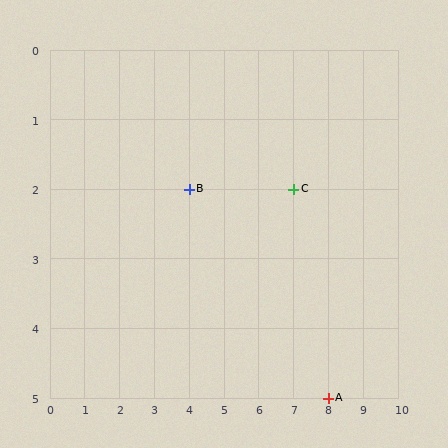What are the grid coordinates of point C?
Point C is at grid coordinates (7, 2).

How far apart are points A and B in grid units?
Points A and B are 4 columns and 3 rows apart (about 5.0 grid units diagonally).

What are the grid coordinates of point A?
Point A is at grid coordinates (8, 5).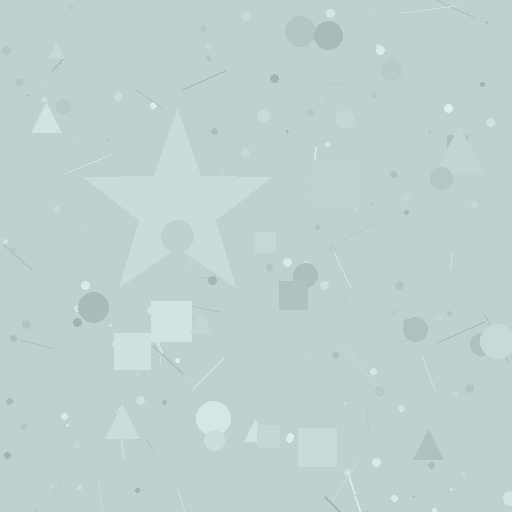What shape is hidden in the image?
A star is hidden in the image.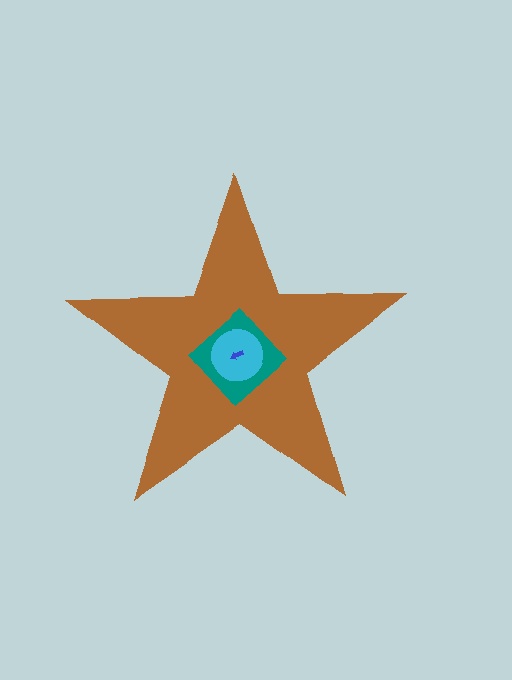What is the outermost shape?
The brown star.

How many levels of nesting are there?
4.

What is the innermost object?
The blue arrow.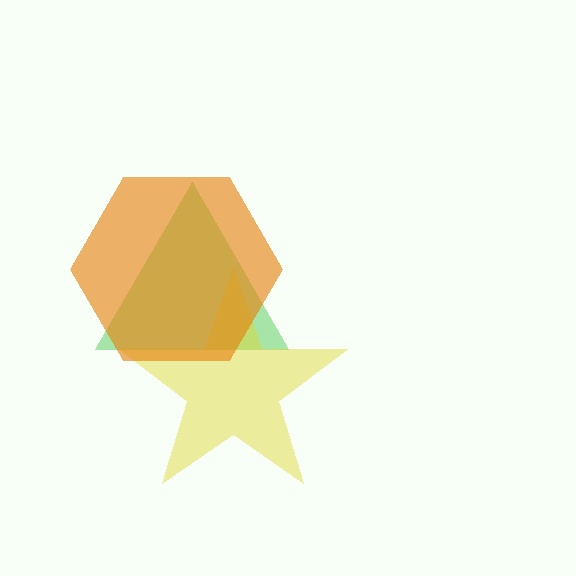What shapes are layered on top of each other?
The layered shapes are: a green triangle, a yellow star, an orange hexagon.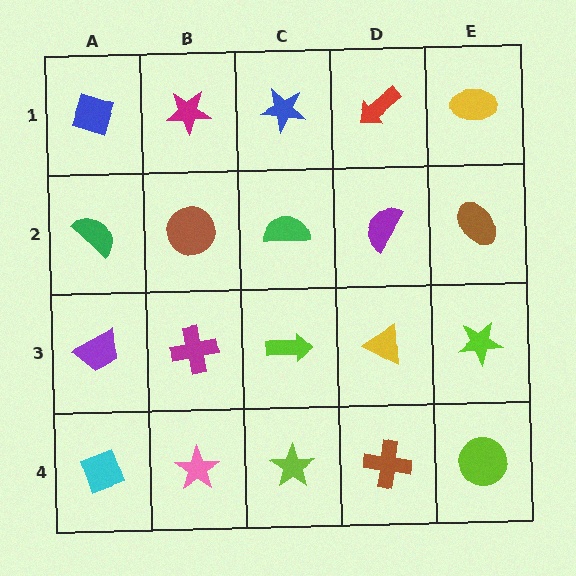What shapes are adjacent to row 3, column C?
A green semicircle (row 2, column C), a lime star (row 4, column C), a magenta cross (row 3, column B), a yellow triangle (row 3, column D).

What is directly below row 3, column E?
A lime circle.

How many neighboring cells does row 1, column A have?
2.